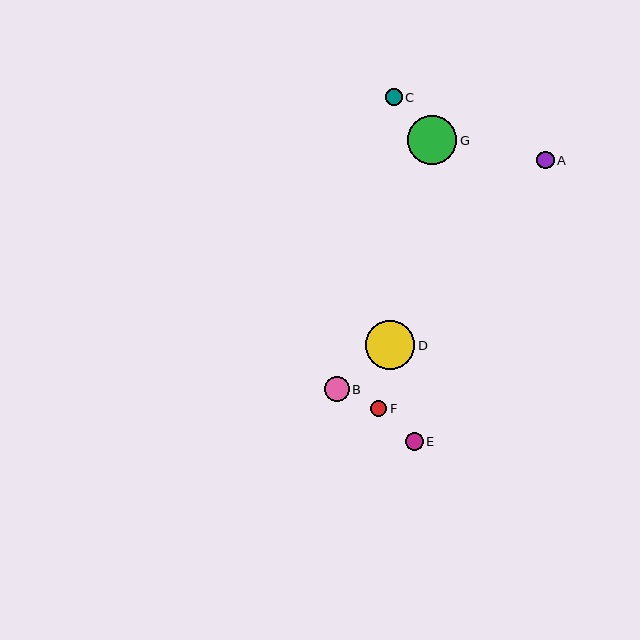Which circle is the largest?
Circle G is the largest with a size of approximately 49 pixels.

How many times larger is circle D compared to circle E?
Circle D is approximately 2.7 times the size of circle E.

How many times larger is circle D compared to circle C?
Circle D is approximately 2.9 times the size of circle C.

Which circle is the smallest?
Circle F is the smallest with a size of approximately 16 pixels.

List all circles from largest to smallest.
From largest to smallest: G, D, B, E, A, C, F.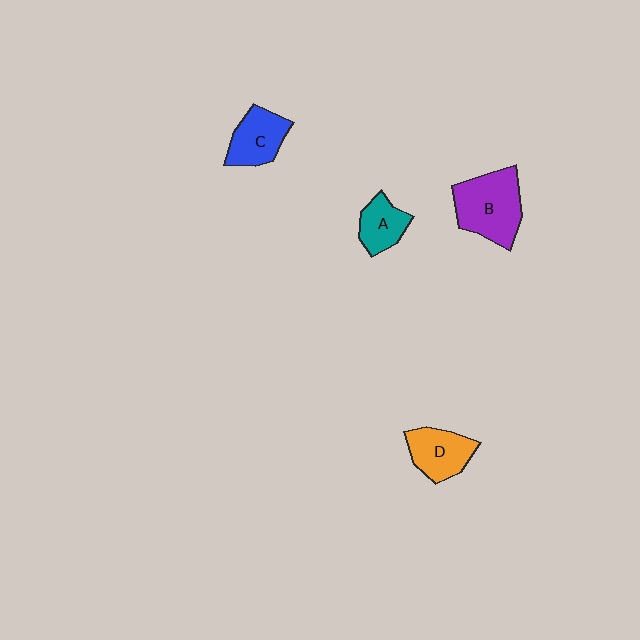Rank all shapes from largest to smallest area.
From largest to smallest: B (purple), D (orange), C (blue), A (teal).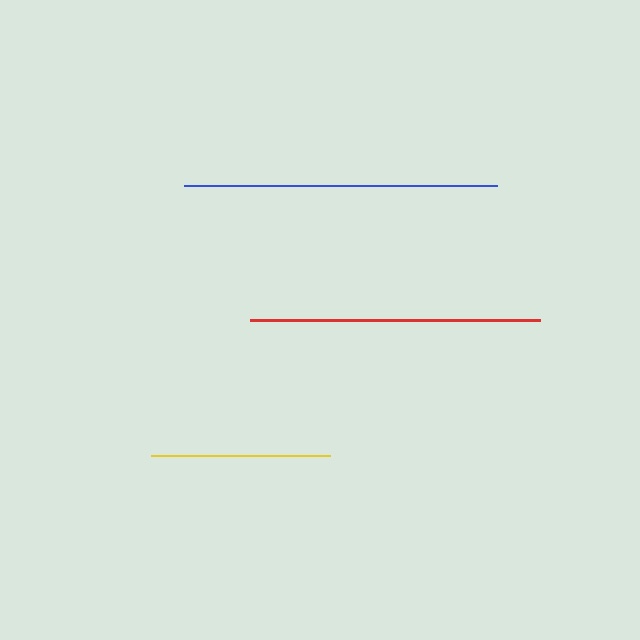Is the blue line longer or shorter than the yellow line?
The blue line is longer than the yellow line.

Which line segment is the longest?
The blue line is the longest at approximately 312 pixels.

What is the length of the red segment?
The red segment is approximately 290 pixels long.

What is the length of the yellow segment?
The yellow segment is approximately 179 pixels long.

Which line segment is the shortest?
The yellow line is the shortest at approximately 179 pixels.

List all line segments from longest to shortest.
From longest to shortest: blue, red, yellow.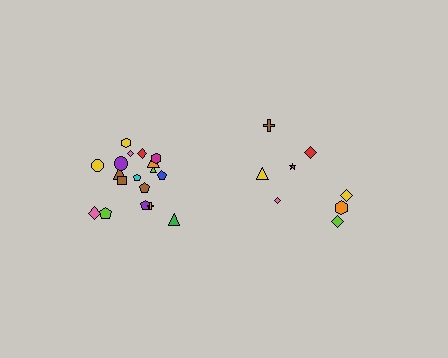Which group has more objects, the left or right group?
The left group.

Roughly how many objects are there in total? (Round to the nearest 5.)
Roughly 25 objects in total.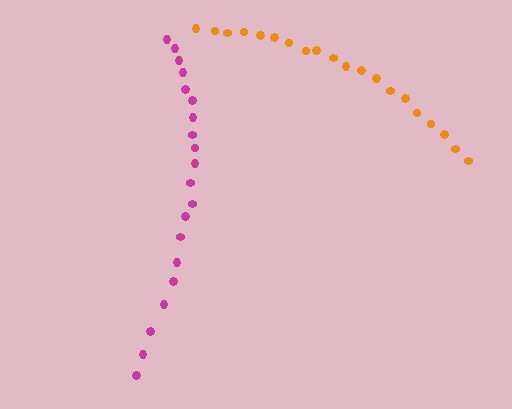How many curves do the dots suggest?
There are 2 distinct paths.